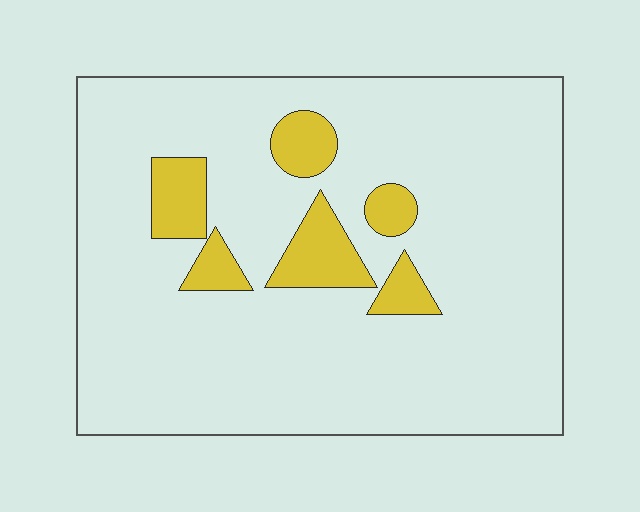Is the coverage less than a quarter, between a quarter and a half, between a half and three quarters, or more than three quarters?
Less than a quarter.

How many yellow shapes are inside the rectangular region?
6.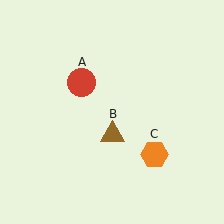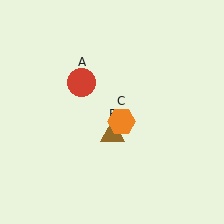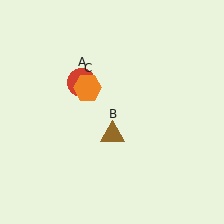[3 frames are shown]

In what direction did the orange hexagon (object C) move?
The orange hexagon (object C) moved up and to the left.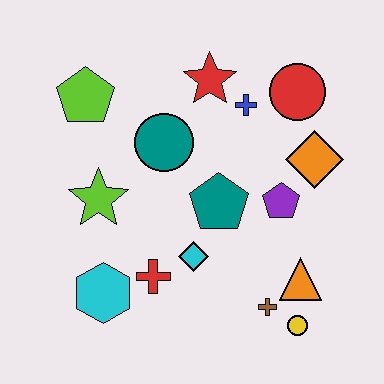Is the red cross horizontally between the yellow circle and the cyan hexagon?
Yes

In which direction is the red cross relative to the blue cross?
The red cross is below the blue cross.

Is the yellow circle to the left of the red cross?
No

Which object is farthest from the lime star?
The yellow circle is farthest from the lime star.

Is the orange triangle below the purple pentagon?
Yes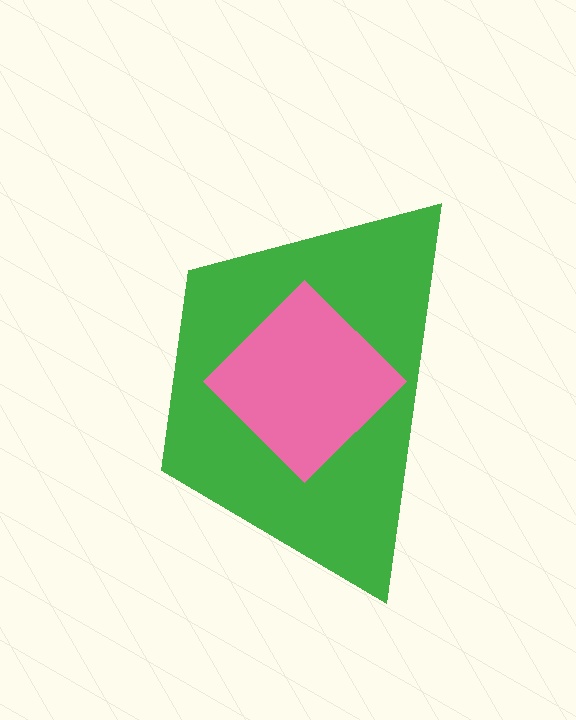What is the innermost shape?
The pink diamond.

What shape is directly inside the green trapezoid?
The pink diamond.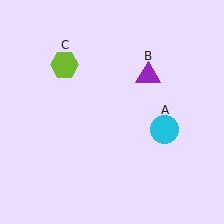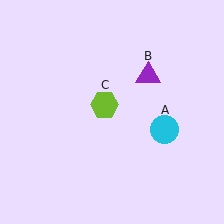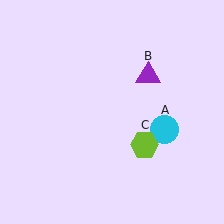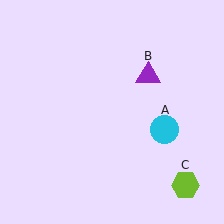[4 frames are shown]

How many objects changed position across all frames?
1 object changed position: lime hexagon (object C).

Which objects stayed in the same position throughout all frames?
Cyan circle (object A) and purple triangle (object B) remained stationary.